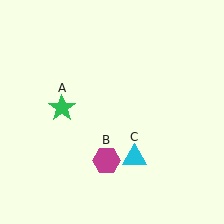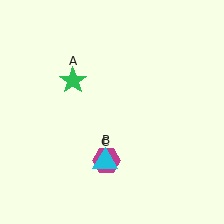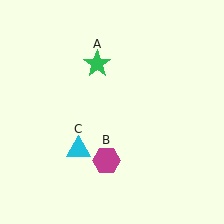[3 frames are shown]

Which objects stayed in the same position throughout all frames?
Magenta hexagon (object B) remained stationary.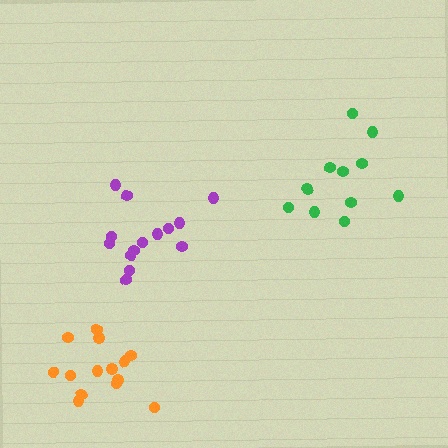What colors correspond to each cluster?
The clusters are colored: purple, green, orange.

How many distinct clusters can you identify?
There are 3 distinct clusters.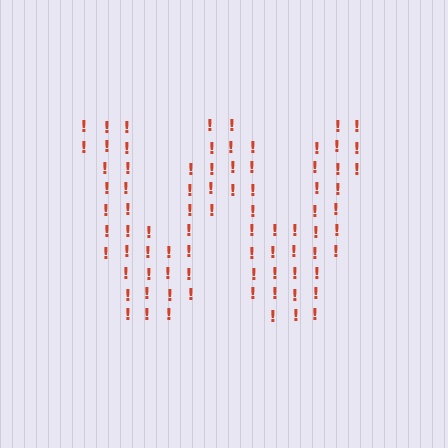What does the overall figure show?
The overall figure shows the letter W.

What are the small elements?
The small elements are exclamation marks.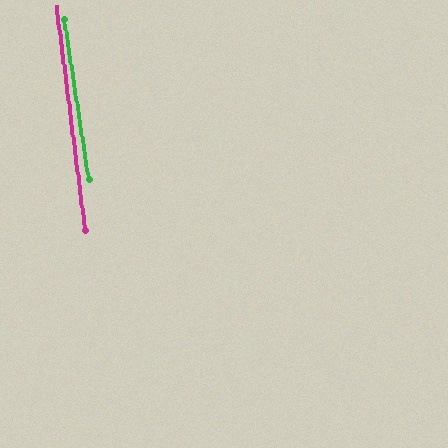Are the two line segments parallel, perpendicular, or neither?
Parallel — their directions differ by only 1.2°.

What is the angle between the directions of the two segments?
Approximately 1 degree.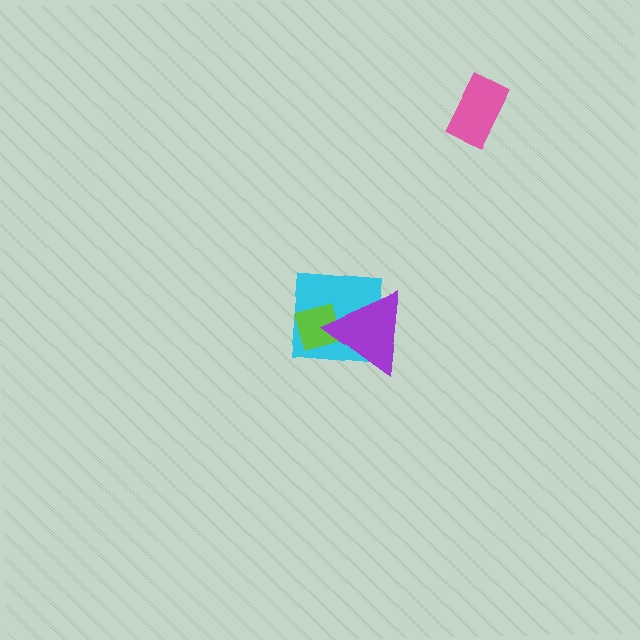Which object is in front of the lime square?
The purple triangle is in front of the lime square.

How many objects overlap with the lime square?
2 objects overlap with the lime square.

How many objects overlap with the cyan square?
2 objects overlap with the cyan square.